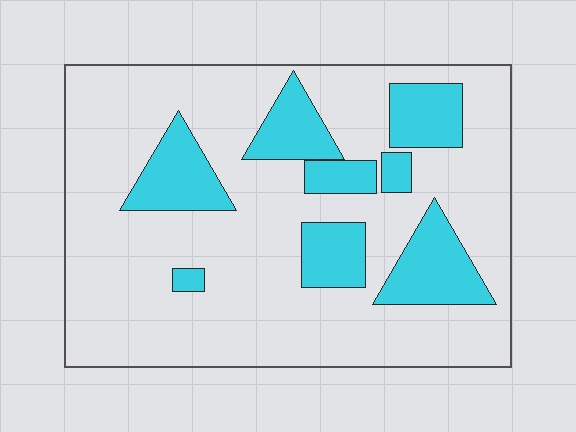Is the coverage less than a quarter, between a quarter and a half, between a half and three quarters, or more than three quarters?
Less than a quarter.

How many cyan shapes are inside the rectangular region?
8.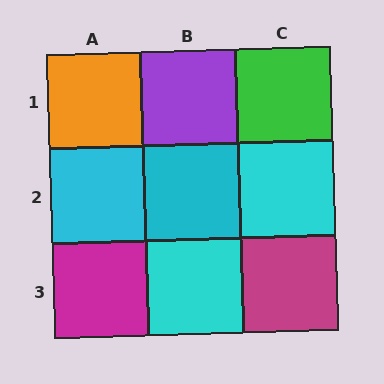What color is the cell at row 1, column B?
Purple.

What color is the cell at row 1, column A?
Orange.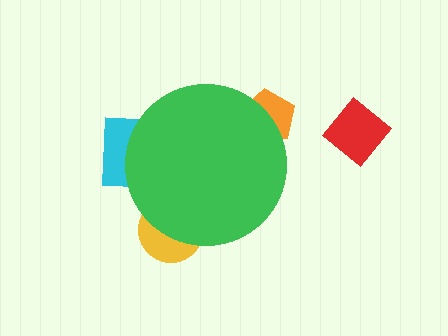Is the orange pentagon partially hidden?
Yes, the orange pentagon is partially hidden behind the green circle.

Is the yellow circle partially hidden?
Yes, the yellow circle is partially hidden behind the green circle.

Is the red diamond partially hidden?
No, the red diamond is fully visible.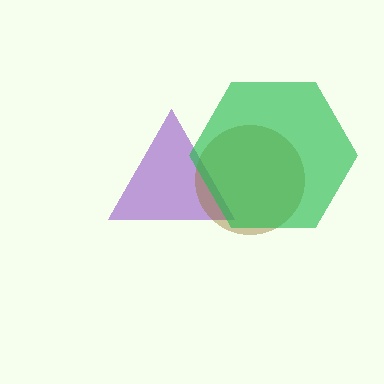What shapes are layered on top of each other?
The layered shapes are: a purple triangle, a brown circle, a green hexagon.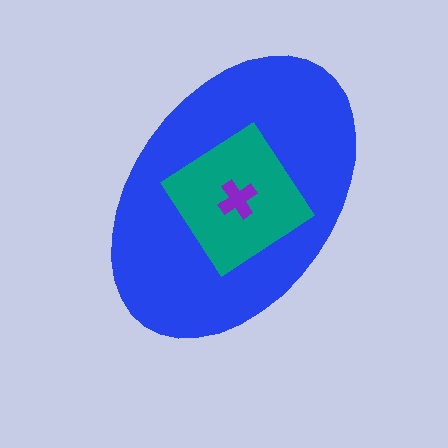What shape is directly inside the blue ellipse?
The teal diamond.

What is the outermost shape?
The blue ellipse.